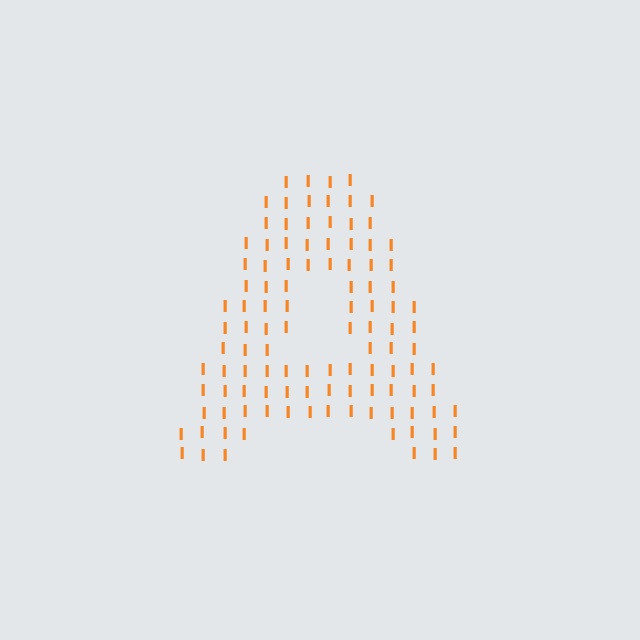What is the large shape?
The large shape is the letter A.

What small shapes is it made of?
It is made of small letter I's.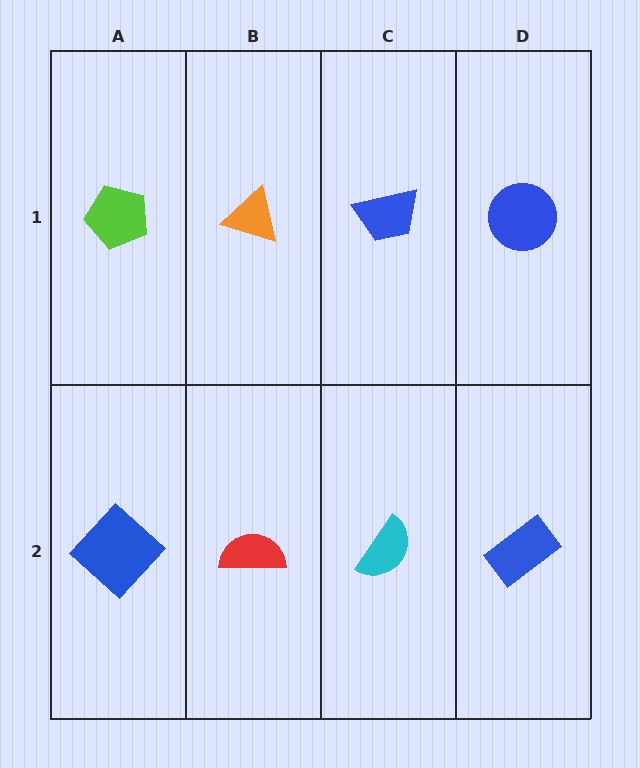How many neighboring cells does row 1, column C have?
3.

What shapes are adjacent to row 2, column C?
A blue trapezoid (row 1, column C), a red semicircle (row 2, column B), a blue rectangle (row 2, column D).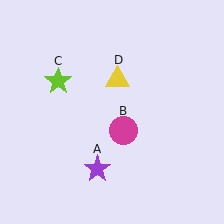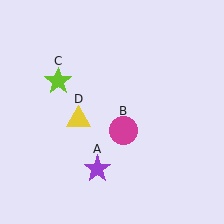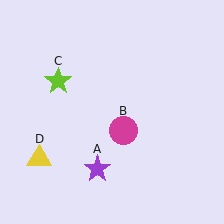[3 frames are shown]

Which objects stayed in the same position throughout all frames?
Purple star (object A) and magenta circle (object B) and lime star (object C) remained stationary.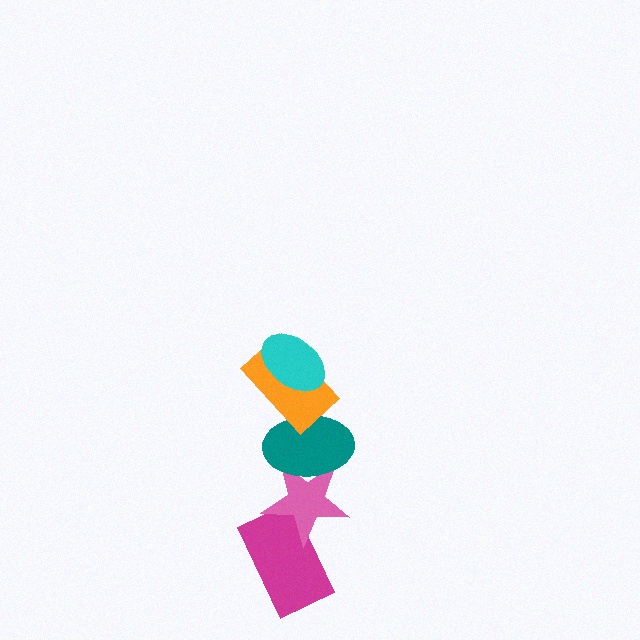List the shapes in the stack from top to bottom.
From top to bottom: the cyan ellipse, the orange rectangle, the teal ellipse, the pink star, the magenta rectangle.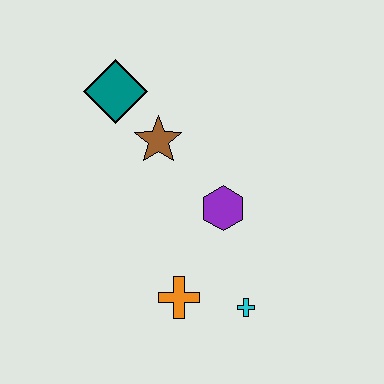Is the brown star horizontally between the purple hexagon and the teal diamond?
Yes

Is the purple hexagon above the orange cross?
Yes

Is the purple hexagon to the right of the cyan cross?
No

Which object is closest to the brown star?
The teal diamond is closest to the brown star.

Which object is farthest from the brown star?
The cyan cross is farthest from the brown star.